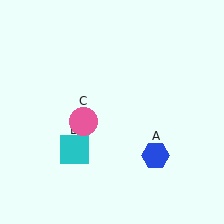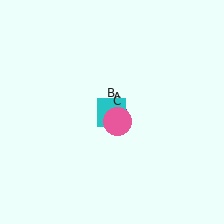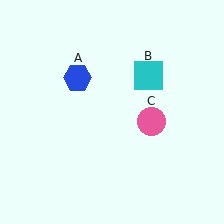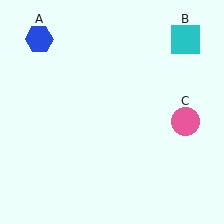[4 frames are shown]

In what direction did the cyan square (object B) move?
The cyan square (object B) moved up and to the right.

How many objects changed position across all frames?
3 objects changed position: blue hexagon (object A), cyan square (object B), pink circle (object C).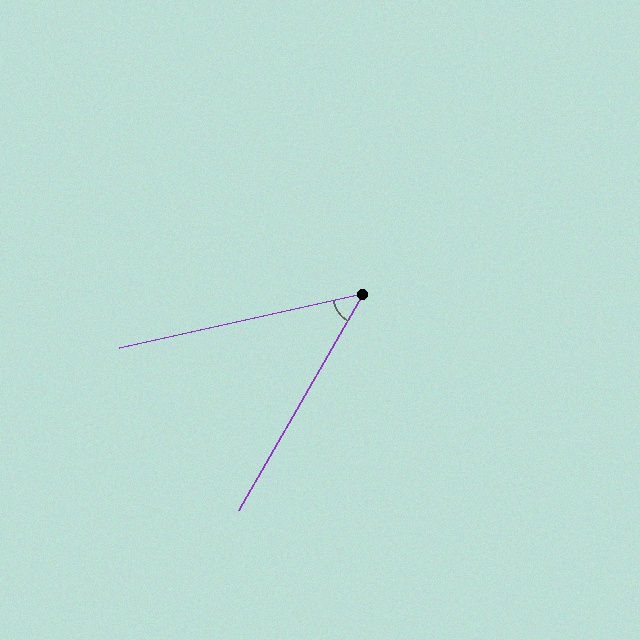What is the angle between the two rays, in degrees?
Approximately 48 degrees.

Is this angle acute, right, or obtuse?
It is acute.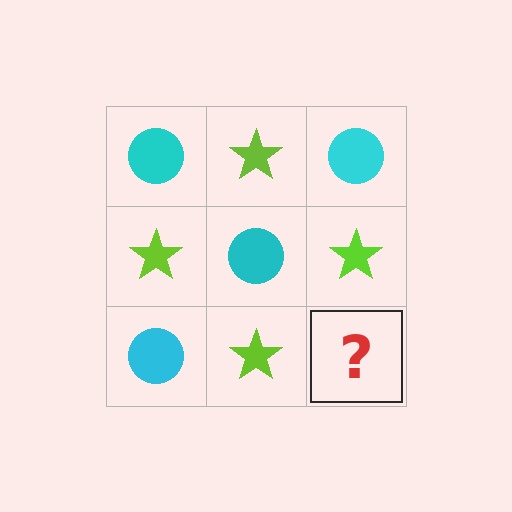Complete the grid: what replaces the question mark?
The question mark should be replaced with a cyan circle.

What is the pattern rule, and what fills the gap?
The rule is that it alternates cyan circle and lime star in a checkerboard pattern. The gap should be filled with a cyan circle.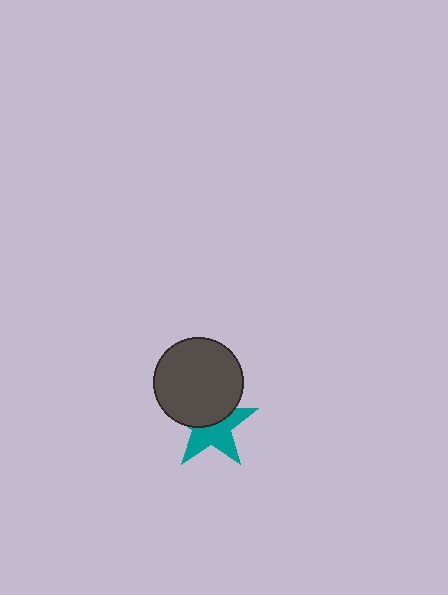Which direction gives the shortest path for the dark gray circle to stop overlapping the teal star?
Moving up gives the shortest separation.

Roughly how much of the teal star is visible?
About half of it is visible (roughly 54%).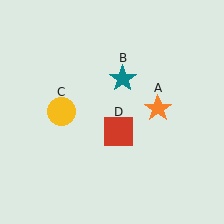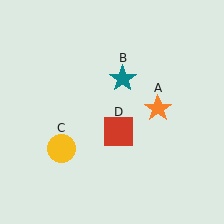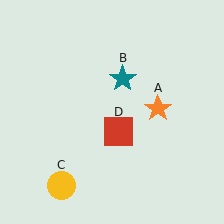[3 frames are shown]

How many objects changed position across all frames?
1 object changed position: yellow circle (object C).